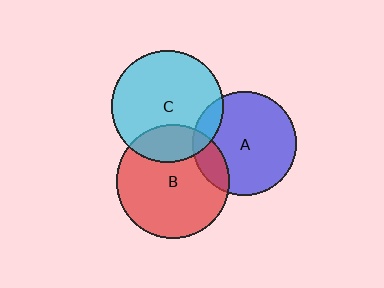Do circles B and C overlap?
Yes.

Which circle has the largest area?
Circle B (red).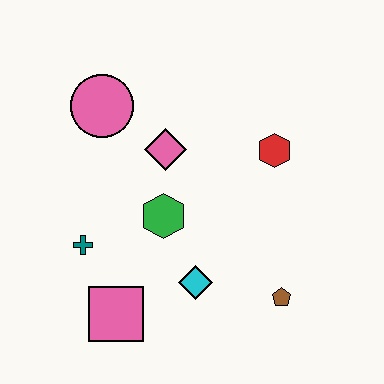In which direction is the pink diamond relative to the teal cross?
The pink diamond is above the teal cross.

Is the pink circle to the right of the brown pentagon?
No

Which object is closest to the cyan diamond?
The green hexagon is closest to the cyan diamond.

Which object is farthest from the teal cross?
The red hexagon is farthest from the teal cross.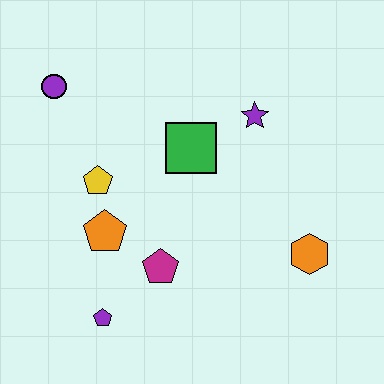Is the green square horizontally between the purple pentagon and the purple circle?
No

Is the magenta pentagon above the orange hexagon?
No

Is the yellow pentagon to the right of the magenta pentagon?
No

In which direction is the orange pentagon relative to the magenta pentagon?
The orange pentagon is to the left of the magenta pentagon.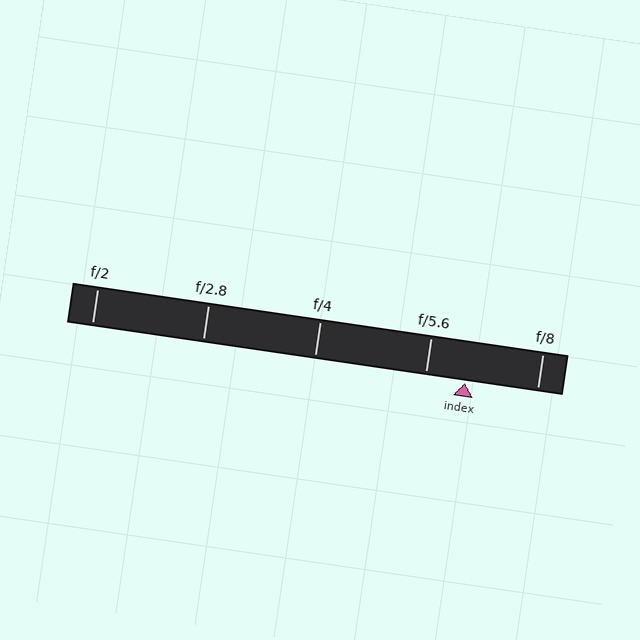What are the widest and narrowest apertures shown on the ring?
The widest aperture shown is f/2 and the narrowest is f/8.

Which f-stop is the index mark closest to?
The index mark is closest to f/5.6.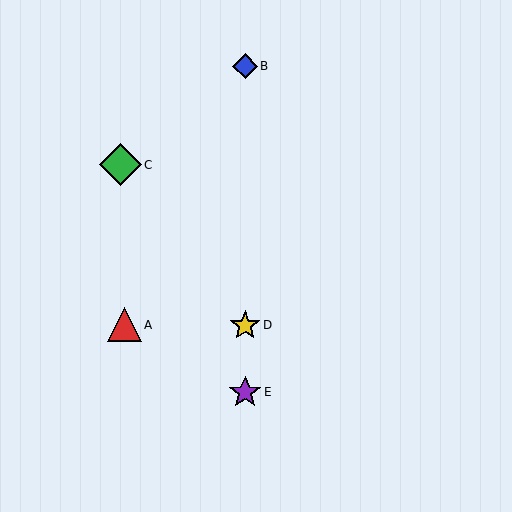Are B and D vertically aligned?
Yes, both are at x≈245.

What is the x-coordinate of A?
Object A is at x≈124.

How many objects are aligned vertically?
3 objects (B, D, E) are aligned vertically.